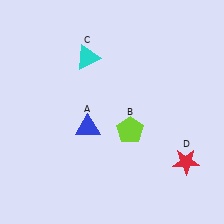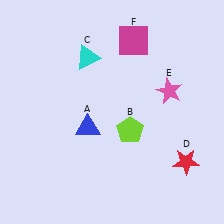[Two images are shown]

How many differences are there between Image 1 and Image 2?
There are 2 differences between the two images.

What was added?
A pink star (E), a magenta square (F) were added in Image 2.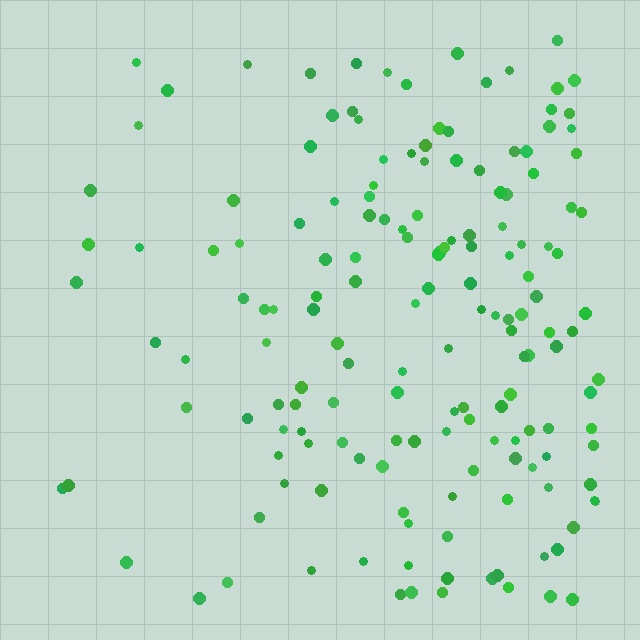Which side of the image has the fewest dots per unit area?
The left.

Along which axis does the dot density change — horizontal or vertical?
Horizontal.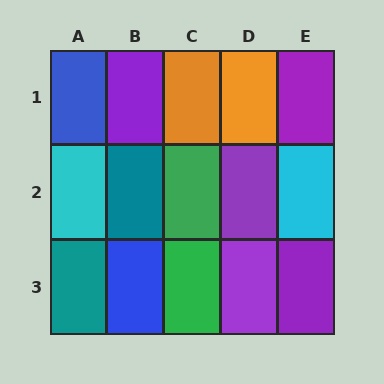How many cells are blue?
2 cells are blue.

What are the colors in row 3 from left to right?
Teal, blue, green, purple, purple.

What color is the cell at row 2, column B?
Teal.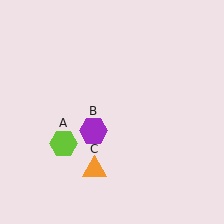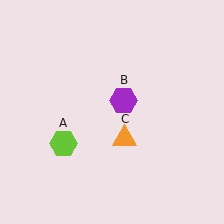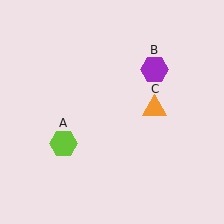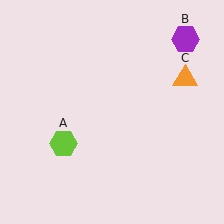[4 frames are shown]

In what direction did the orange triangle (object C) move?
The orange triangle (object C) moved up and to the right.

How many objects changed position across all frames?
2 objects changed position: purple hexagon (object B), orange triangle (object C).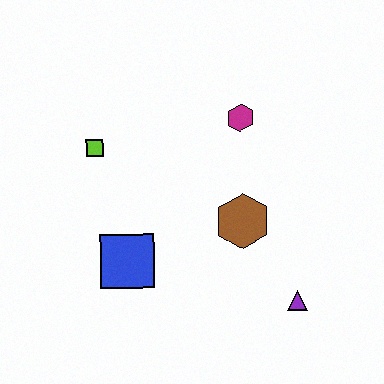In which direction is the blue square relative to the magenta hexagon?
The blue square is below the magenta hexagon.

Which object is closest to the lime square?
The blue square is closest to the lime square.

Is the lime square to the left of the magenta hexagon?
Yes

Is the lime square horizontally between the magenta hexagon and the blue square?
No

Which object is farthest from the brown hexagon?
The lime square is farthest from the brown hexagon.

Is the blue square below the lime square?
Yes